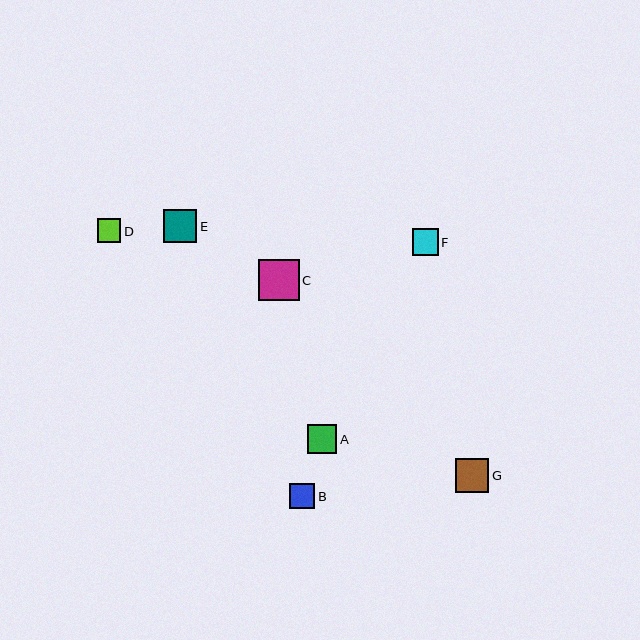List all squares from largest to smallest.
From largest to smallest: C, G, E, A, F, B, D.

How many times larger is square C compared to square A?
Square C is approximately 1.4 times the size of square A.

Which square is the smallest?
Square D is the smallest with a size of approximately 23 pixels.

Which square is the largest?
Square C is the largest with a size of approximately 41 pixels.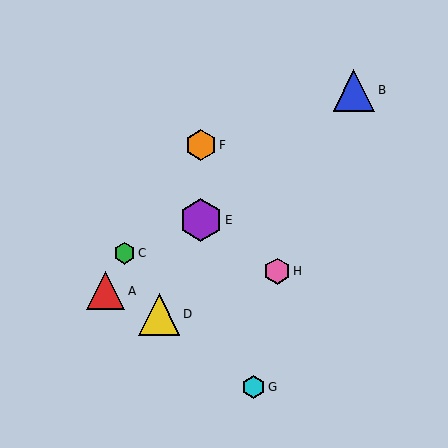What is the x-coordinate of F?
Object F is at x≈201.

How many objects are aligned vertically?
2 objects (E, F) are aligned vertically.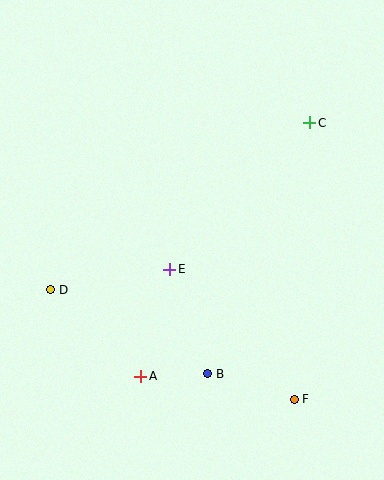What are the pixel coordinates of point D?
Point D is at (50, 290).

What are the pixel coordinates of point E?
Point E is at (170, 269).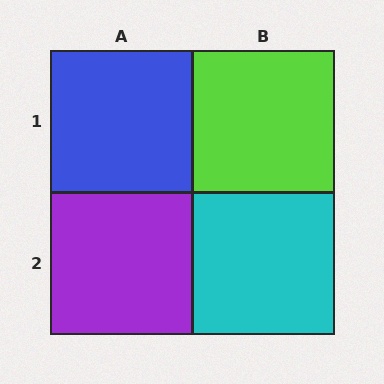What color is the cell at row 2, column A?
Purple.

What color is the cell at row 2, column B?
Cyan.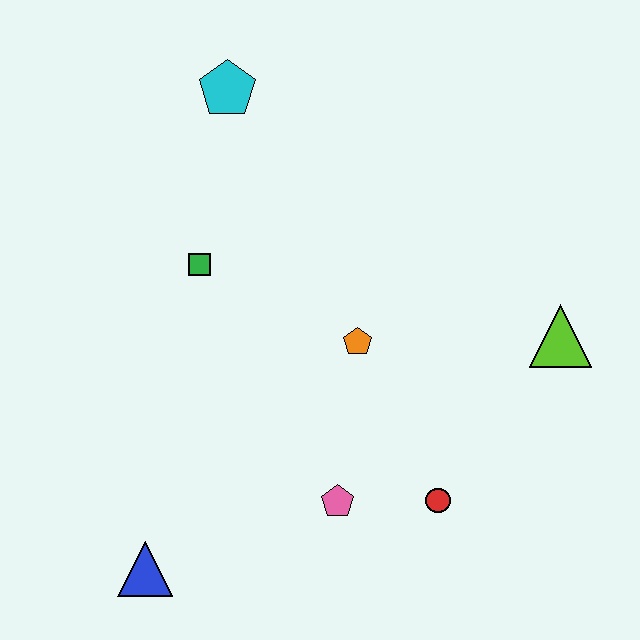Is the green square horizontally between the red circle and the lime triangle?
No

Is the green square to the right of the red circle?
No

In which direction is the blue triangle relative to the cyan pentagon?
The blue triangle is below the cyan pentagon.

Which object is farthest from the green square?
The lime triangle is farthest from the green square.